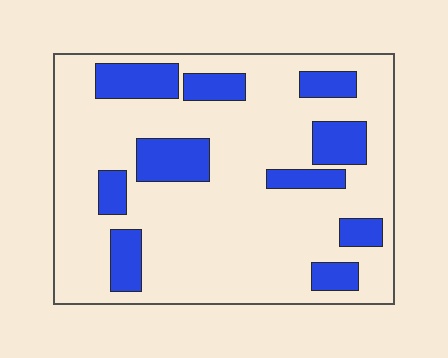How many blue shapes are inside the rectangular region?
10.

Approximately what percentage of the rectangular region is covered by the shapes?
Approximately 25%.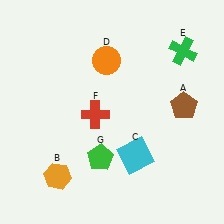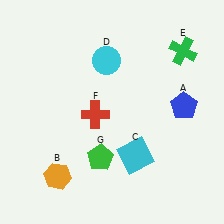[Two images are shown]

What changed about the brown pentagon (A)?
In Image 1, A is brown. In Image 2, it changed to blue.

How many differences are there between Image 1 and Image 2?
There are 2 differences between the two images.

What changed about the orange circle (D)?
In Image 1, D is orange. In Image 2, it changed to cyan.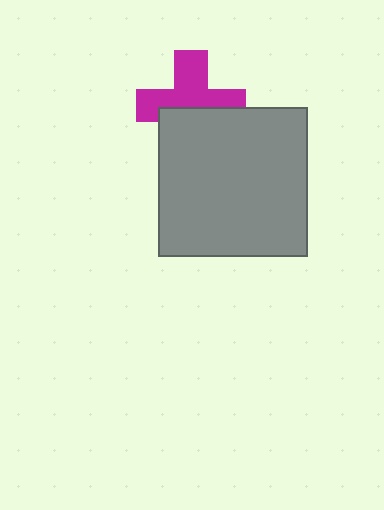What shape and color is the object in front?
The object in front is a gray square.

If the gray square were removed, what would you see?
You would see the complete magenta cross.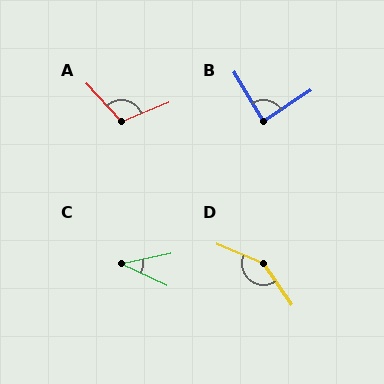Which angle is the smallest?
C, at approximately 37 degrees.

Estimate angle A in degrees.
Approximately 111 degrees.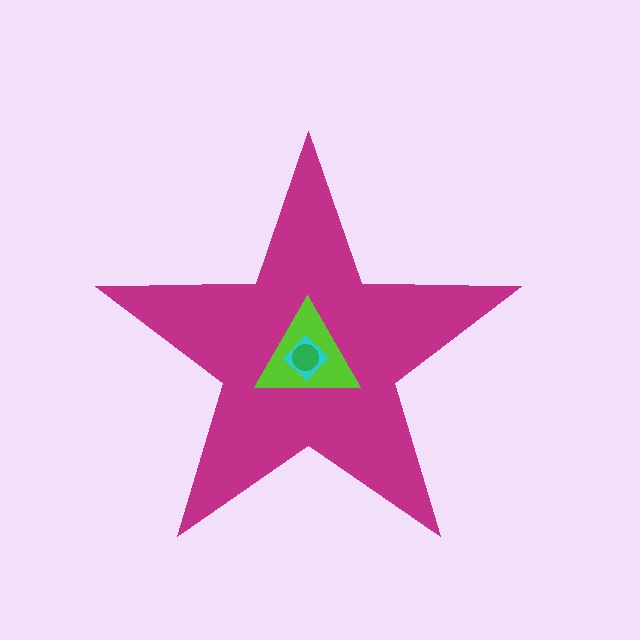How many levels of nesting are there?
4.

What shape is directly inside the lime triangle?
The cyan diamond.